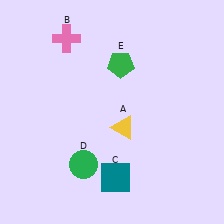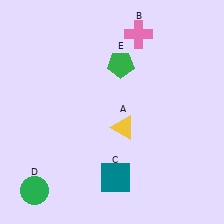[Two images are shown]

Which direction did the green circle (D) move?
The green circle (D) moved left.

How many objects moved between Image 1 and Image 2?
2 objects moved between the two images.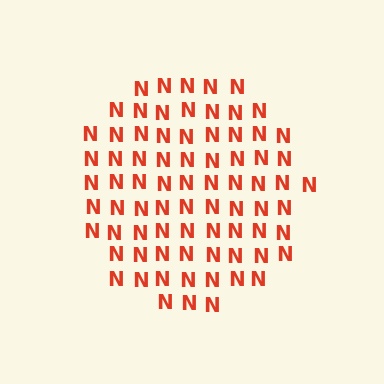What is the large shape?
The large shape is a circle.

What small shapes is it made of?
It is made of small letter N's.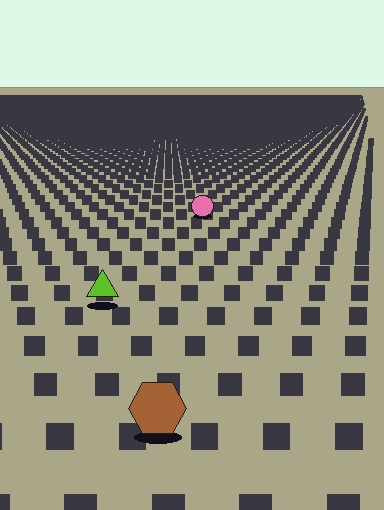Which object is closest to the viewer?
The brown hexagon is closest. The texture marks near it are larger and more spread out.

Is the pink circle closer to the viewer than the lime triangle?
No. The lime triangle is closer — you can tell from the texture gradient: the ground texture is coarser near it.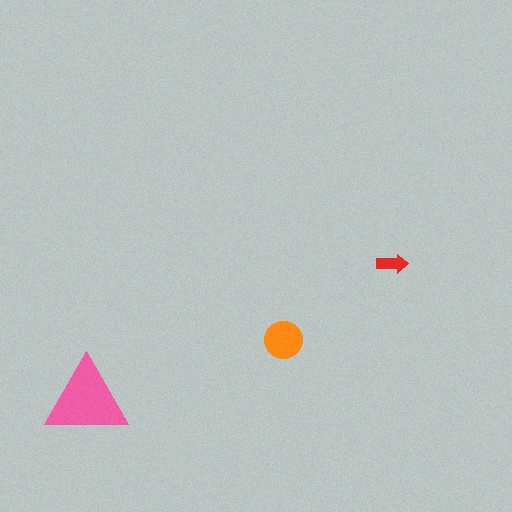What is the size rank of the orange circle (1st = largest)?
2nd.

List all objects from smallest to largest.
The red arrow, the orange circle, the pink triangle.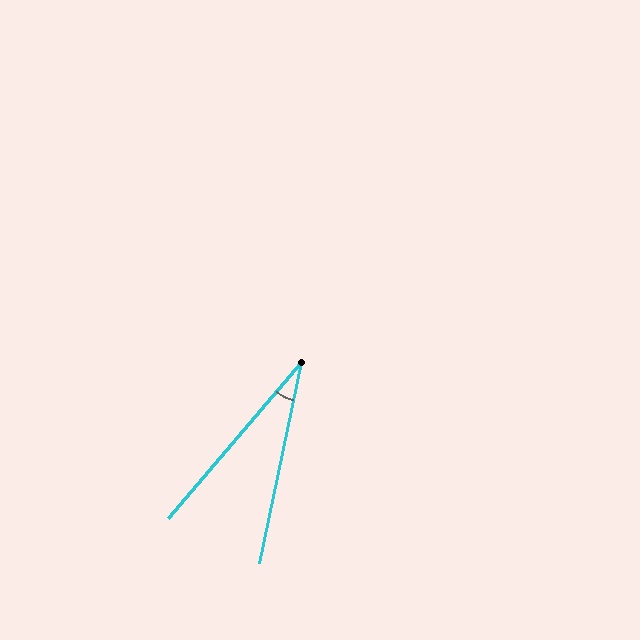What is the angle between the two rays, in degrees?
Approximately 29 degrees.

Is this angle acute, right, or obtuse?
It is acute.